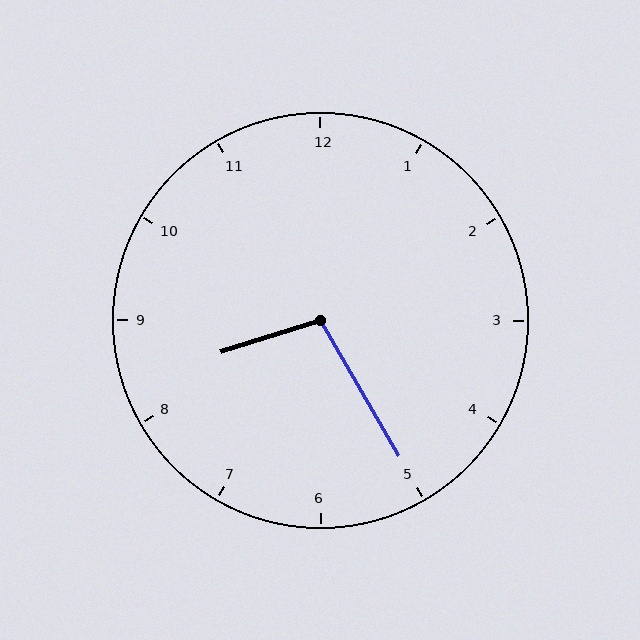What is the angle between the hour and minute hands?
Approximately 102 degrees.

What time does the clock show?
8:25.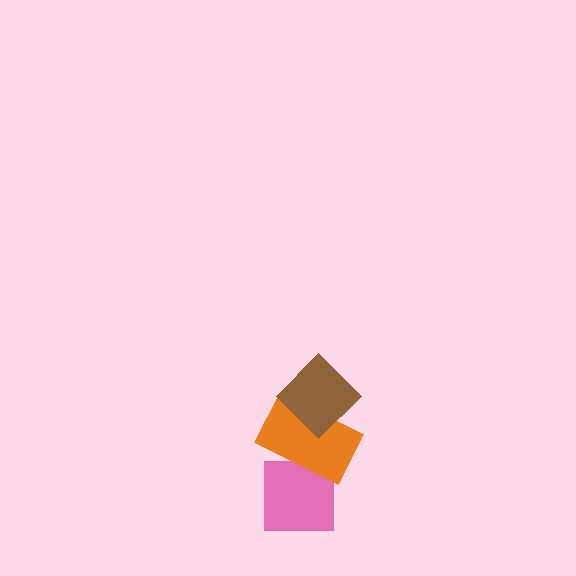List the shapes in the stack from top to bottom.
From top to bottom: the brown diamond, the orange rectangle, the pink square.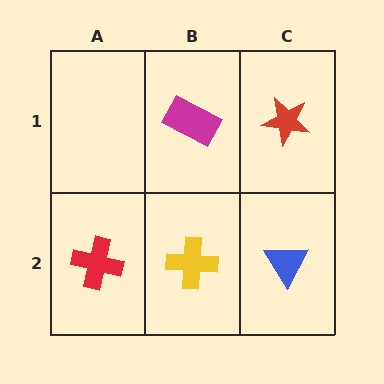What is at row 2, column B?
A yellow cross.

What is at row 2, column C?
A blue triangle.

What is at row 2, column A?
A red cross.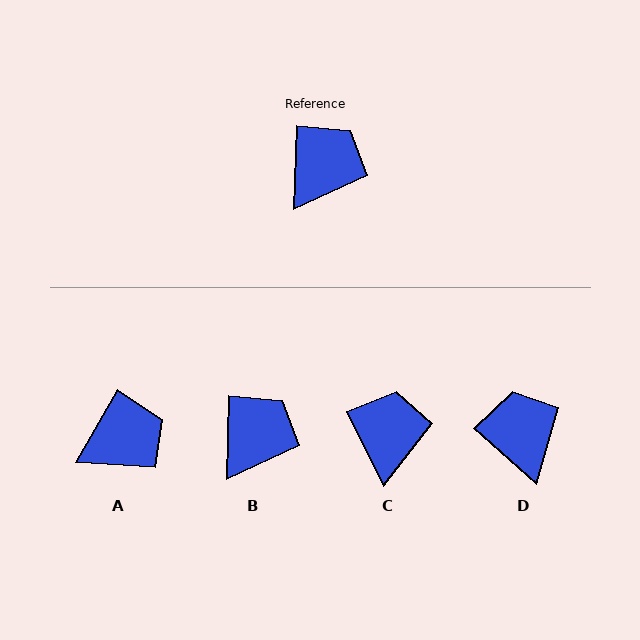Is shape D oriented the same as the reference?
No, it is off by about 50 degrees.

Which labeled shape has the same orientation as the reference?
B.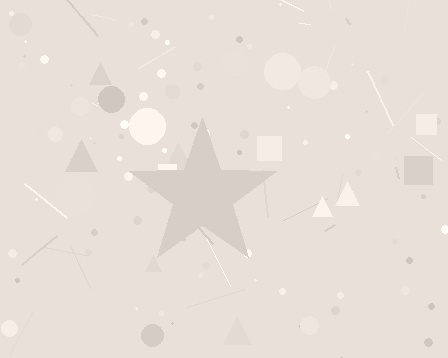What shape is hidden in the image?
A star is hidden in the image.